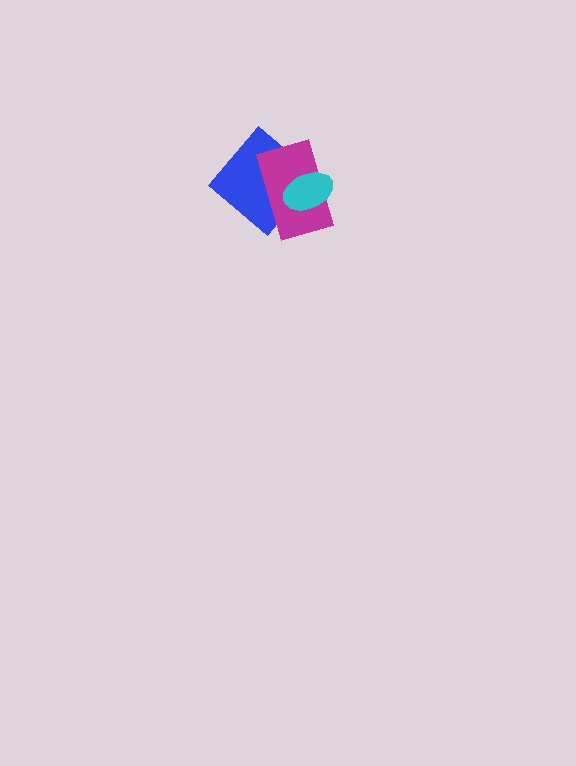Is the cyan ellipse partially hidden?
No, no other shape covers it.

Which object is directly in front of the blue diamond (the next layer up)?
The magenta rectangle is directly in front of the blue diamond.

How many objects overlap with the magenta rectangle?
2 objects overlap with the magenta rectangle.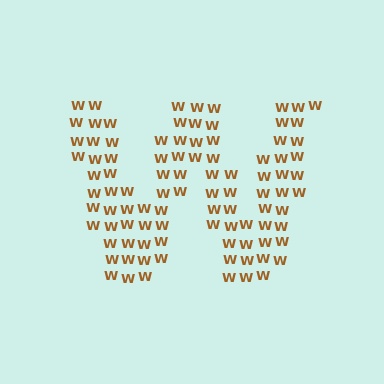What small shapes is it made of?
It is made of small letter W's.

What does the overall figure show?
The overall figure shows the letter W.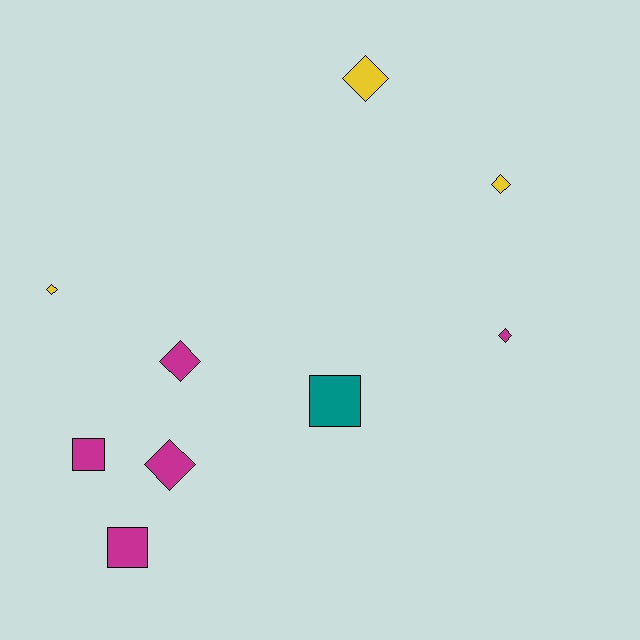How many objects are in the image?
There are 9 objects.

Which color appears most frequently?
Magenta, with 5 objects.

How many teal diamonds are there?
There are no teal diamonds.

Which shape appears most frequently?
Diamond, with 6 objects.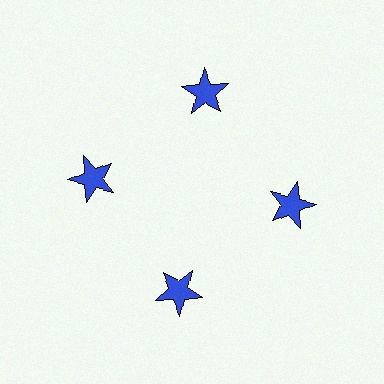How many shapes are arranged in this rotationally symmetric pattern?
There are 4 shapes, arranged in 4 groups of 1.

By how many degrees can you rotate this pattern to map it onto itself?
The pattern maps onto itself every 90 degrees of rotation.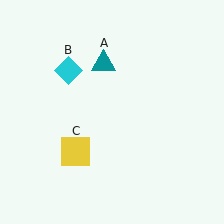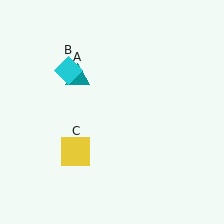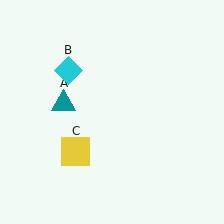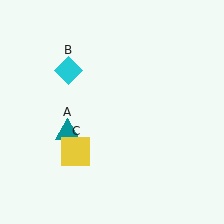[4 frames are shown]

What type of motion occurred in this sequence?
The teal triangle (object A) rotated counterclockwise around the center of the scene.